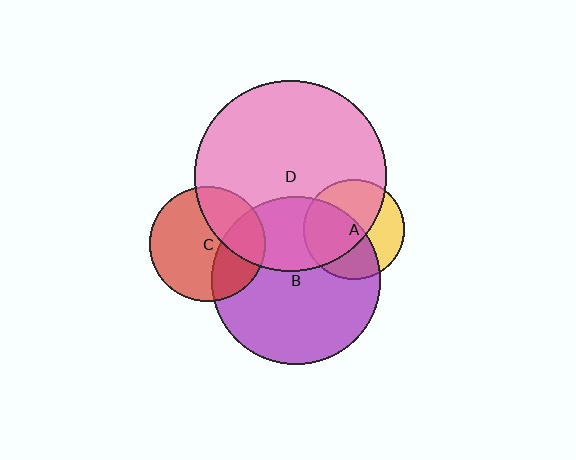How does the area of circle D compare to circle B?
Approximately 1.3 times.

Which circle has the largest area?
Circle D (pink).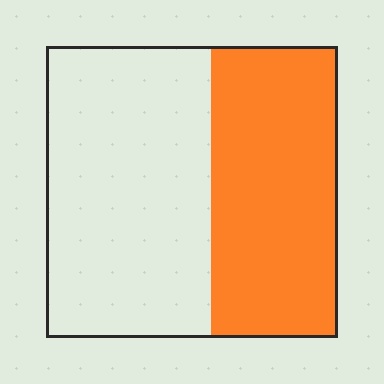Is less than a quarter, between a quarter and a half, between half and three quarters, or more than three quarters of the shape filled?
Between a quarter and a half.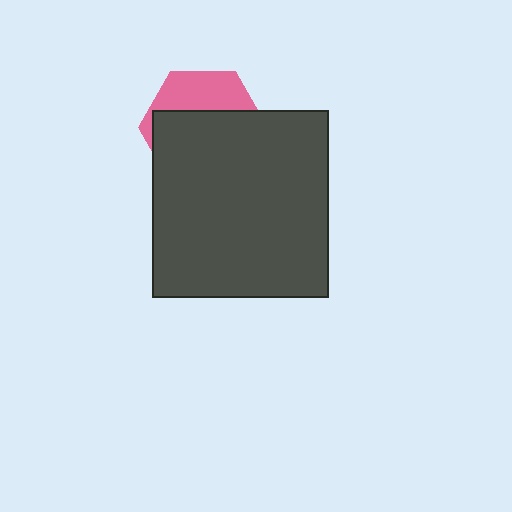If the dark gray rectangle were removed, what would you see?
You would see the complete pink hexagon.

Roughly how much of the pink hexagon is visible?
A small part of it is visible (roughly 33%).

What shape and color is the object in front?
The object in front is a dark gray rectangle.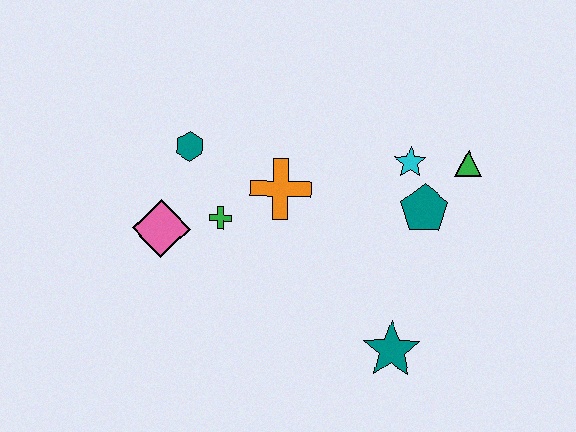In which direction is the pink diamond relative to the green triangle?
The pink diamond is to the left of the green triangle.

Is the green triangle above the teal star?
Yes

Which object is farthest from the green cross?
The green triangle is farthest from the green cross.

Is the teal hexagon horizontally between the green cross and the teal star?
No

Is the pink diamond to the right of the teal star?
No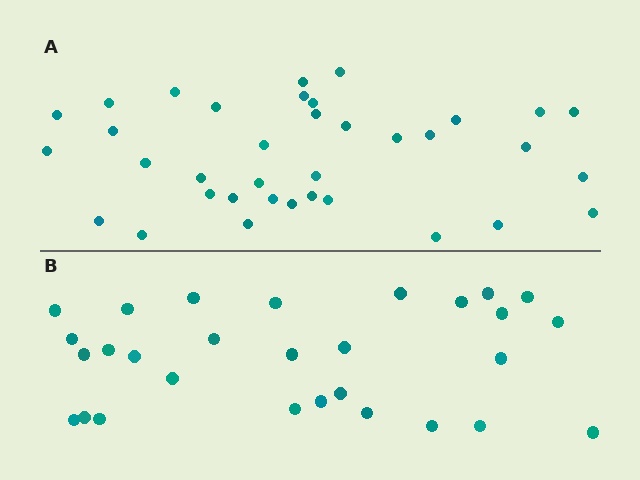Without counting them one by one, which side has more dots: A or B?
Region A (the top region) has more dots.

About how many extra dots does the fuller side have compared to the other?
Region A has roughly 8 or so more dots than region B.